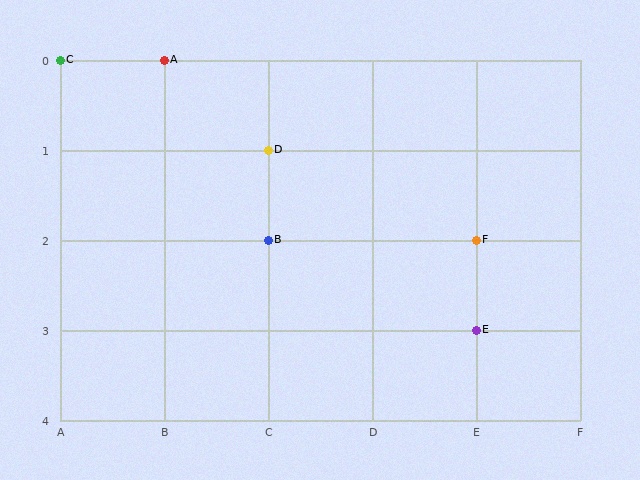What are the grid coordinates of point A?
Point A is at grid coordinates (B, 0).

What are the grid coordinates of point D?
Point D is at grid coordinates (C, 1).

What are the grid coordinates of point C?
Point C is at grid coordinates (A, 0).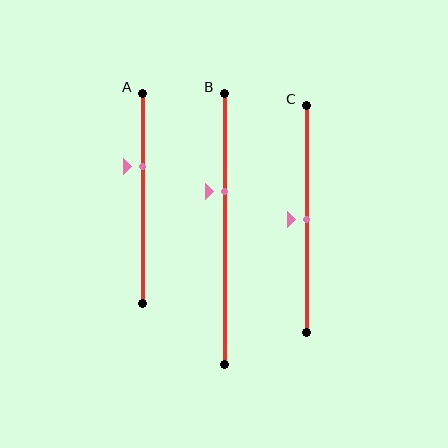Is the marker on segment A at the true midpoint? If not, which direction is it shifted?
No, the marker on segment A is shifted upward by about 15% of the segment length.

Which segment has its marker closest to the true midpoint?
Segment C has its marker closest to the true midpoint.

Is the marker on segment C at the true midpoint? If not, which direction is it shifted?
Yes, the marker on segment C is at the true midpoint.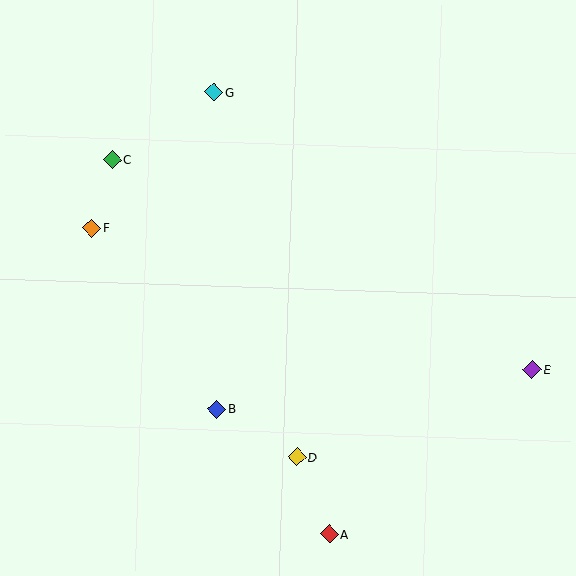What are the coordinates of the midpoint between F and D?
The midpoint between F and D is at (194, 342).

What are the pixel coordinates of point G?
Point G is at (214, 92).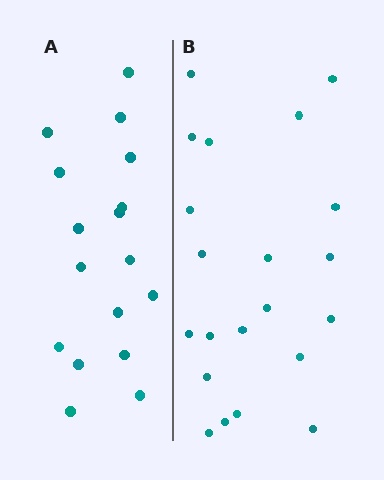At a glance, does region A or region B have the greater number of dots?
Region B (the right region) has more dots.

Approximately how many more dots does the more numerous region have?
Region B has about 4 more dots than region A.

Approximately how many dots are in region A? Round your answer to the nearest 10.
About 20 dots. (The exact count is 17, which rounds to 20.)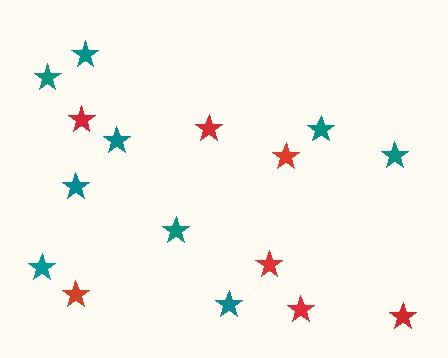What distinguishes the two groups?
There are 2 groups: one group of red stars (7) and one group of teal stars (9).